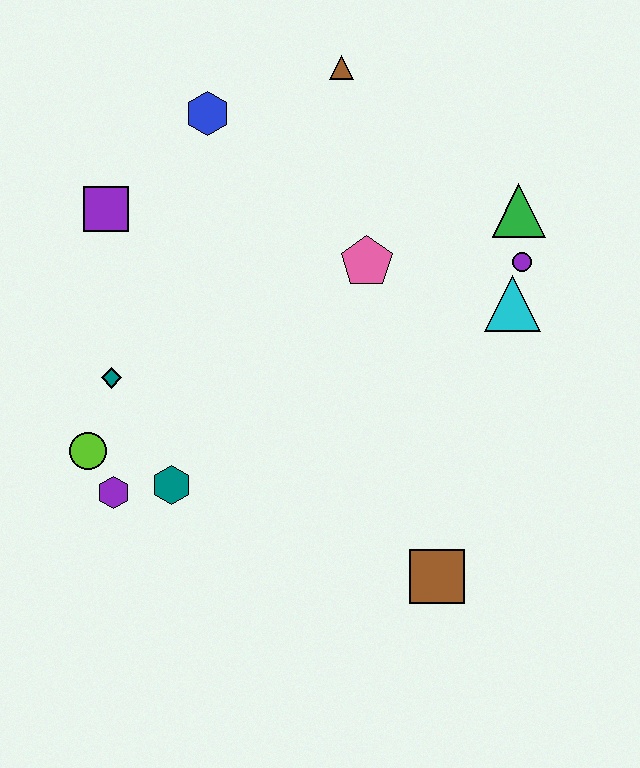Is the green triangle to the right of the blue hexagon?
Yes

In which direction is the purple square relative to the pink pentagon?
The purple square is to the left of the pink pentagon.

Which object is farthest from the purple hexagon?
The green triangle is farthest from the purple hexagon.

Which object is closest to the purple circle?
The cyan triangle is closest to the purple circle.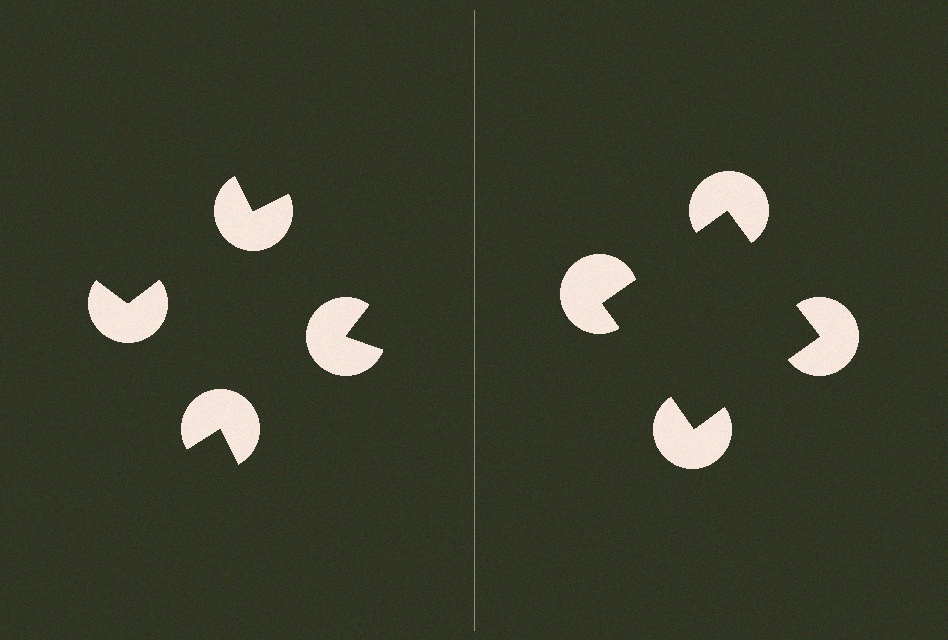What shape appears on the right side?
An illusory square.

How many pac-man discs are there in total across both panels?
8 — 4 on each side.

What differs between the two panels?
The pac-man discs are positioned identically on both sides; only the wedge orientations differ. On the right they align to a square; on the left they are misaligned.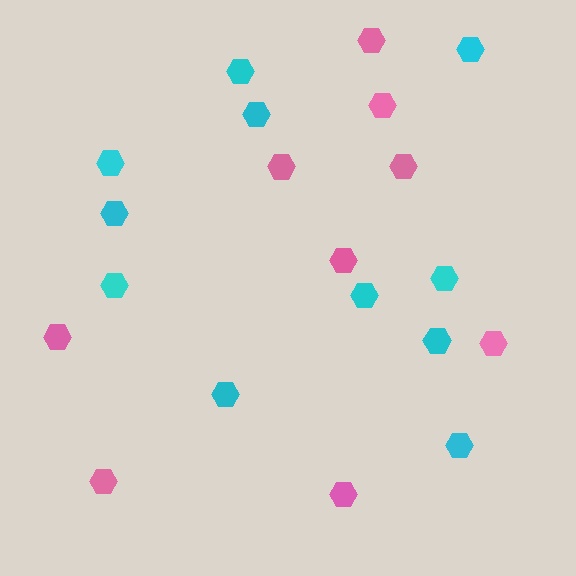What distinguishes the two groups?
There are 2 groups: one group of pink hexagons (9) and one group of cyan hexagons (11).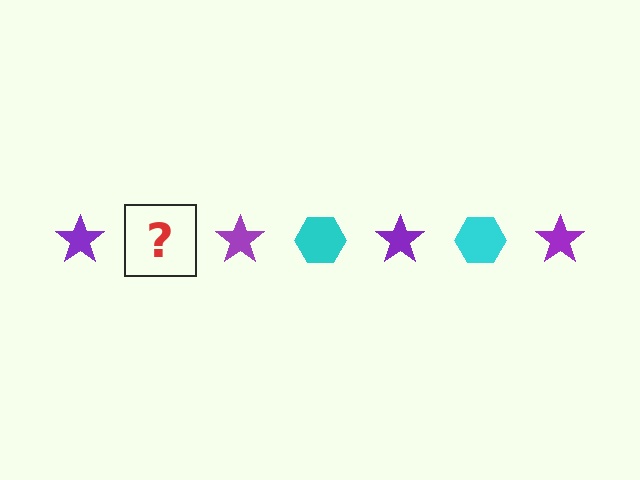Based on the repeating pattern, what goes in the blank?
The blank should be a cyan hexagon.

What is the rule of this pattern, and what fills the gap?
The rule is that the pattern alternates between purple star and cyan hexagon. The gap should be filled with a cyan hexagon.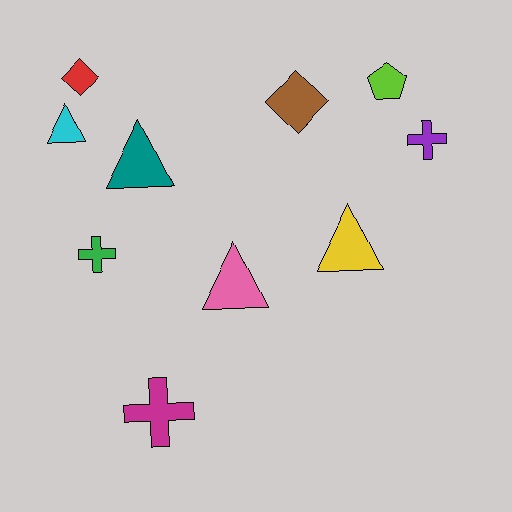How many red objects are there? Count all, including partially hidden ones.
There is 1 red object.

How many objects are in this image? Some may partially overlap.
There are 10 objects.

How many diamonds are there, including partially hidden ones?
There are 2 diamonds.